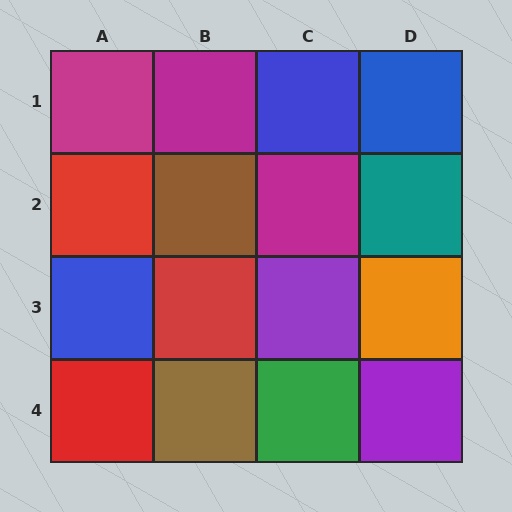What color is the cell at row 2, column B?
Brown.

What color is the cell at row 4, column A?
Red.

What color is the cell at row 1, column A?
Magenta.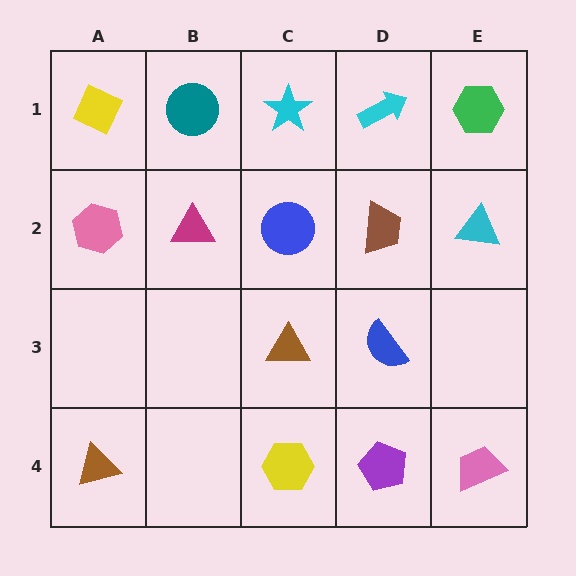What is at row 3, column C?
A brown triangle.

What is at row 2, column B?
A magenta triangle.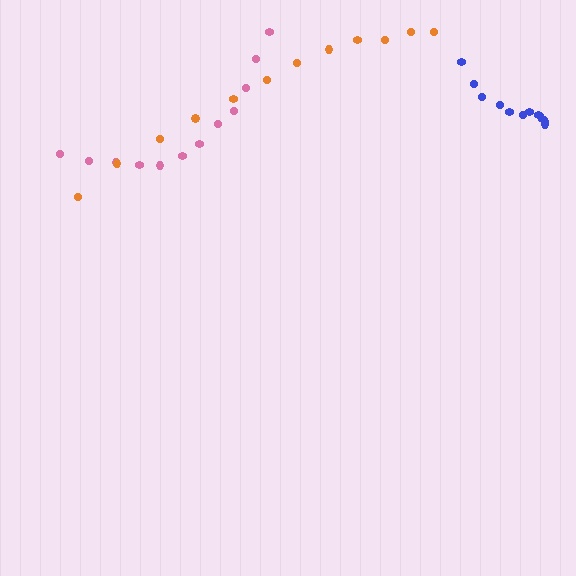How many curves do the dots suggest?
There are 3 distinct paths.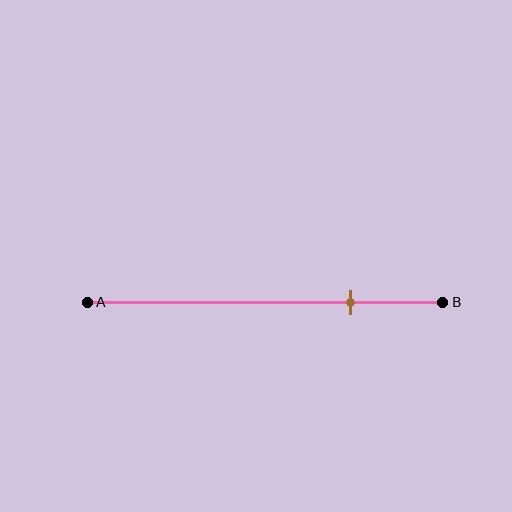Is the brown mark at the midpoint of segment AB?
No, the mark is at about 75% from A, not at the 50% midpoint.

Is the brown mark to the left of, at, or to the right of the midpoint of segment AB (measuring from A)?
The brown mark is to the right of the midpoint of segment AB.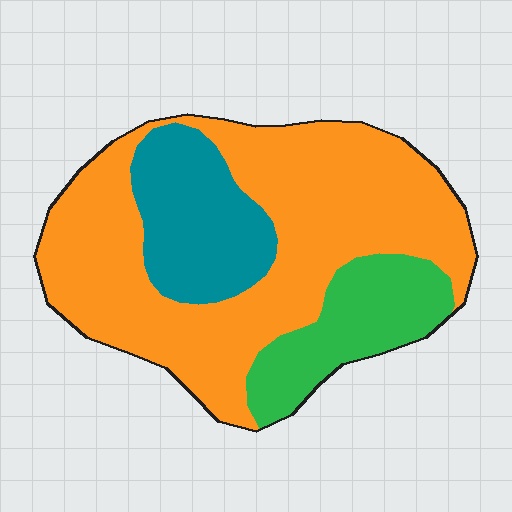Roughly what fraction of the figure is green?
Green takes up about one sixth (1/6) of the figure.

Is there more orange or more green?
Orange.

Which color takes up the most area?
Orange, at roughly 65%.